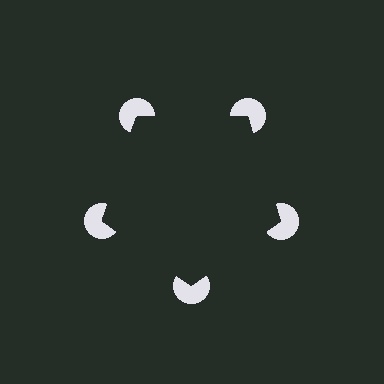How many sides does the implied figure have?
5 sides.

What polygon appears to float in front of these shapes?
An illusory pentagon — its edges are inferred from the aligned wedge cuts in the pac-man discs, not physically drawn.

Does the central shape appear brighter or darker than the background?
It typically appears slightly darker than the background, even though no actual brightness change is drawn.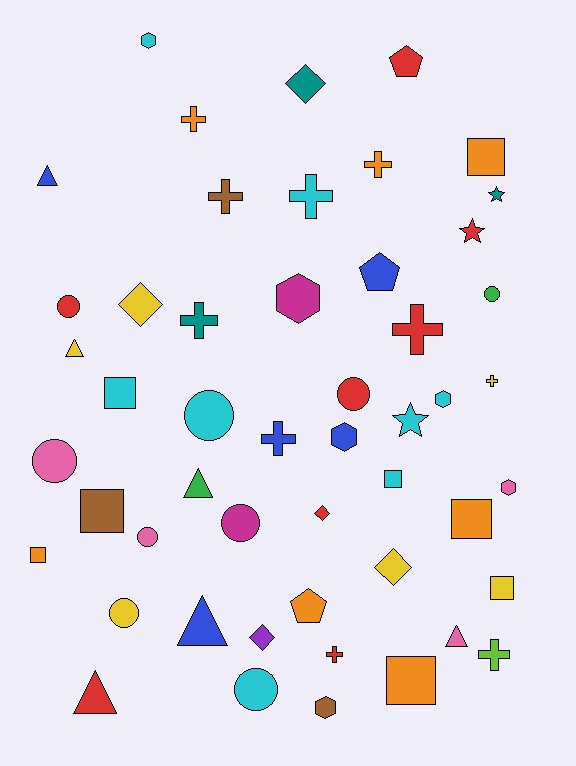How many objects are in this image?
There are 50 objects.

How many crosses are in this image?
There are 10 crosses.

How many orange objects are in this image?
There are 7 orange objects.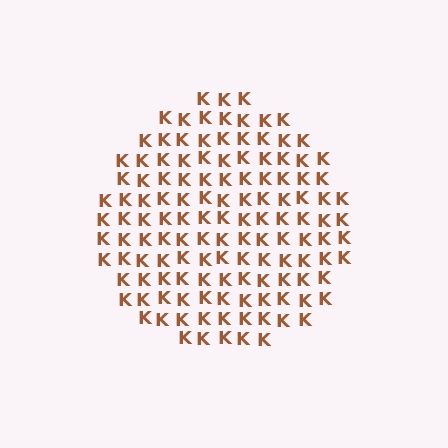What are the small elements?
The small elements are letter K's.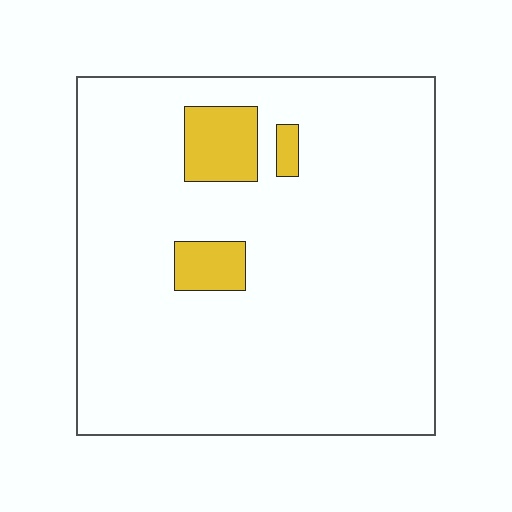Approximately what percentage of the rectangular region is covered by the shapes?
Approximately 10%.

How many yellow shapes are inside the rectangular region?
3.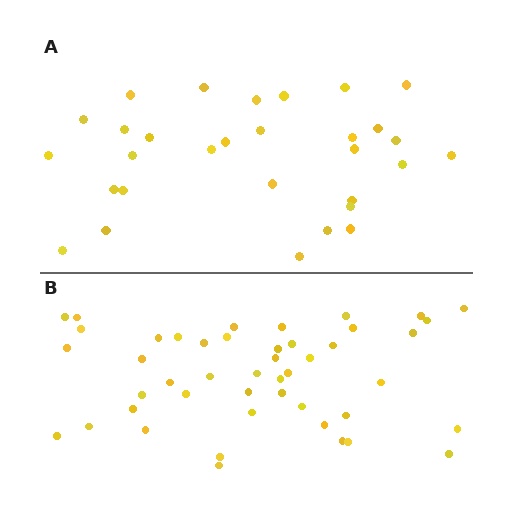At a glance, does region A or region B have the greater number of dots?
Region B (the bottom region) has more dots.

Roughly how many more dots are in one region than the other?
Region B has approximately 15 more dots than region A.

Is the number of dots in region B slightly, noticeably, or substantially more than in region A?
Region B has substantially more. The ratio is roughly 1.5 to 1.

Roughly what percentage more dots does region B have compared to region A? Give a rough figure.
About 55% more.